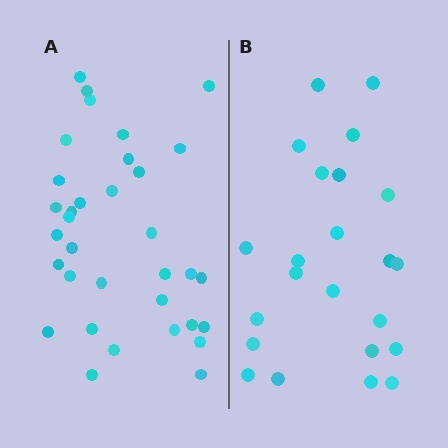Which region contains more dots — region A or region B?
Region A (the left region) has more dots.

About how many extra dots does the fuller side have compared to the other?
Region A has roughly 12 or so more dots than region B.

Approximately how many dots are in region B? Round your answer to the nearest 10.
About 20 dots. (The exact count is 23, which rounds to 20.)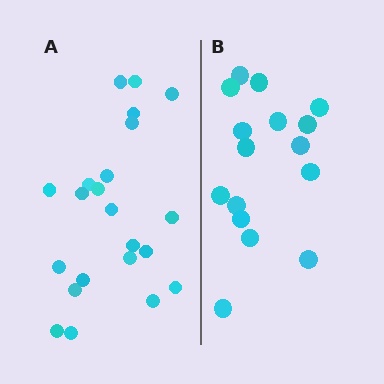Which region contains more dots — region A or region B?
Region A (the left region) has more dots.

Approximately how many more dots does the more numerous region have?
Region A has about 6 more dots than region B.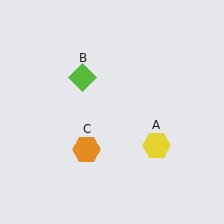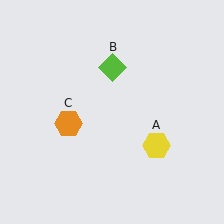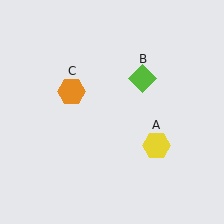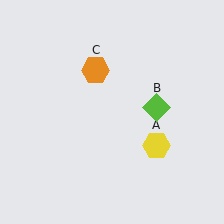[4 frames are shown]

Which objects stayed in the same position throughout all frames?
Yellow hexagon (object A) remained stationary.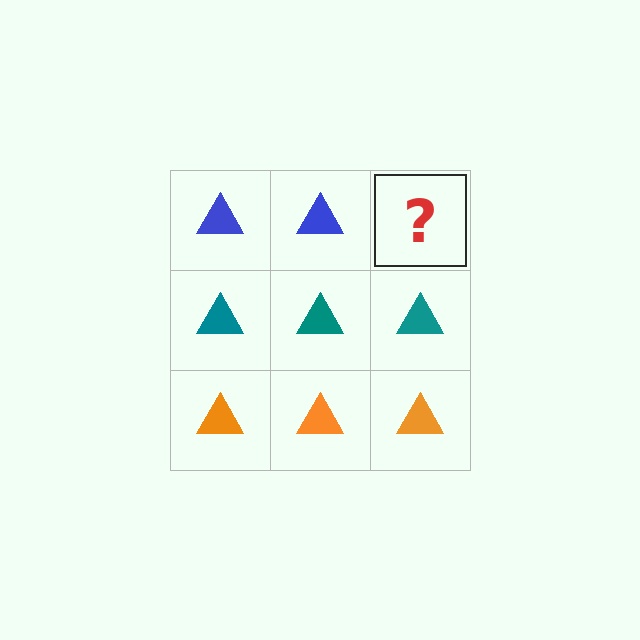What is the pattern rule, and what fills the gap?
The rule is that each row has a consistent color. The gap should be filled with a blue triangle.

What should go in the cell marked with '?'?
The missing cell should contain a blue triangle.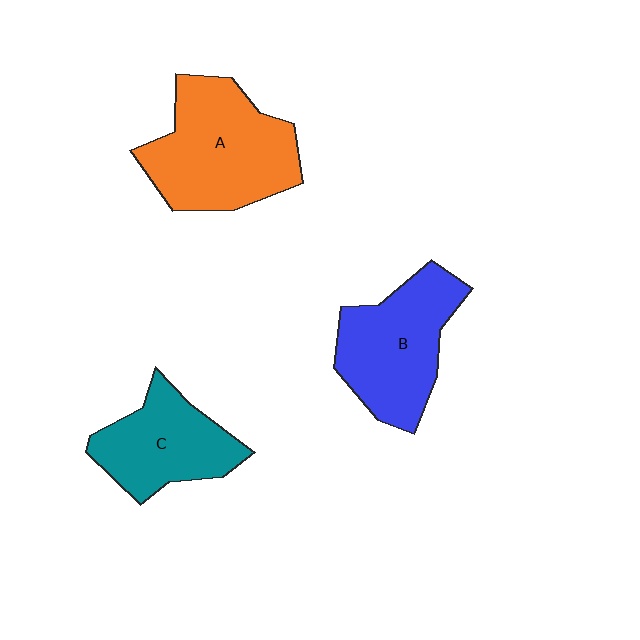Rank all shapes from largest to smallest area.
From largest to smallest: A (orange), B (blue), C (teal).